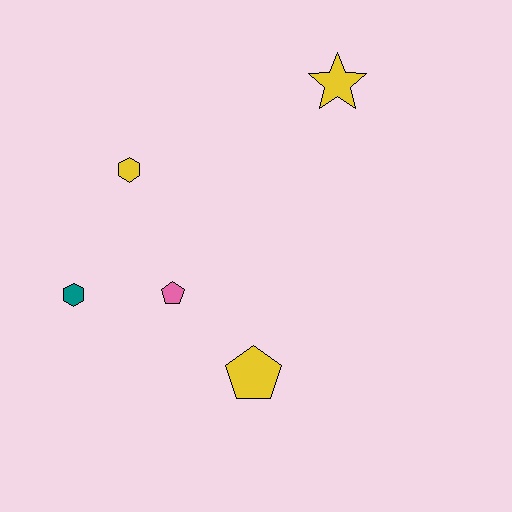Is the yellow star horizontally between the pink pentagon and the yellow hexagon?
No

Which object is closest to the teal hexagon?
The pink pentagon is closest to the teal hexagon.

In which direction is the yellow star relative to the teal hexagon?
The yellow star is to the right of the teal hexagon.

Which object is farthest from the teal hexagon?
The yellow star is farthest from the teal hexagon.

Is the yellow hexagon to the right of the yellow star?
No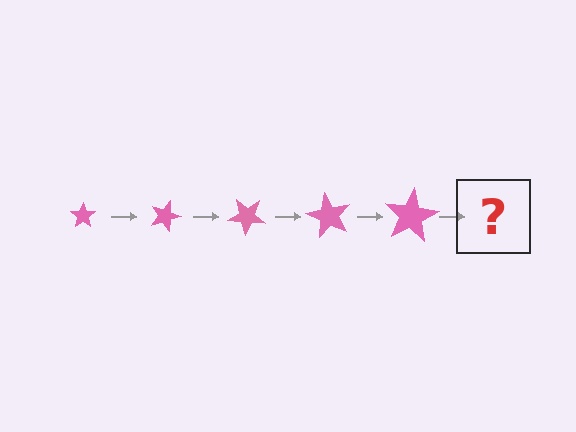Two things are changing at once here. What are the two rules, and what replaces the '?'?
The two rules are that the star grows larger each step and it rotates 20 degrees each step. The '?' should be a star, larger than the previous one and rotated 100 degrees from the start.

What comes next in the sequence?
The next element should be a star, larger than the previous one and rotated 100 degrees from the start.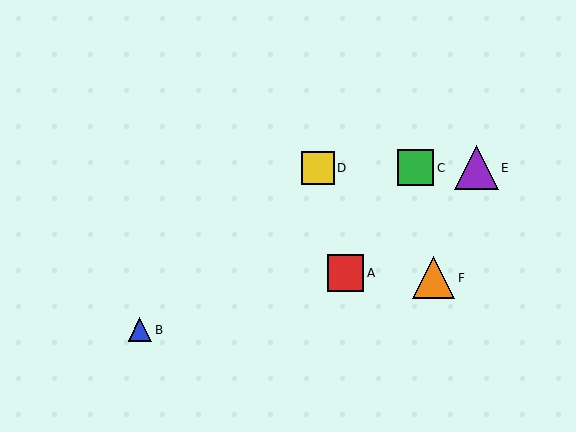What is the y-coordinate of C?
Object C is at y≈168.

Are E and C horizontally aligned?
Yes, both are at y≈168.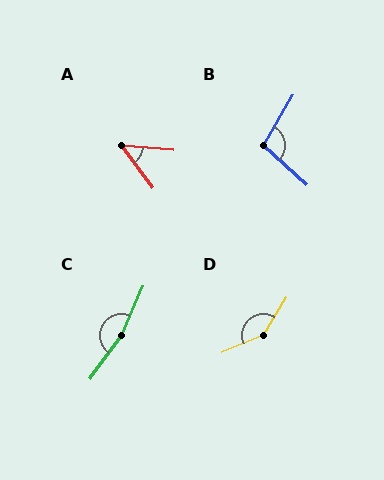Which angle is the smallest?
A, at approximately 48 degrees.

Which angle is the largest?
C, at approximately 167 degrees.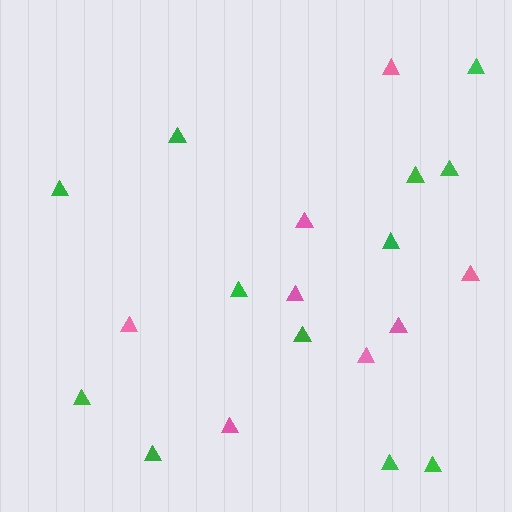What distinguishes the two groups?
There are 2 groups: one group of pink triangles (8) and one group of green triangles (12).